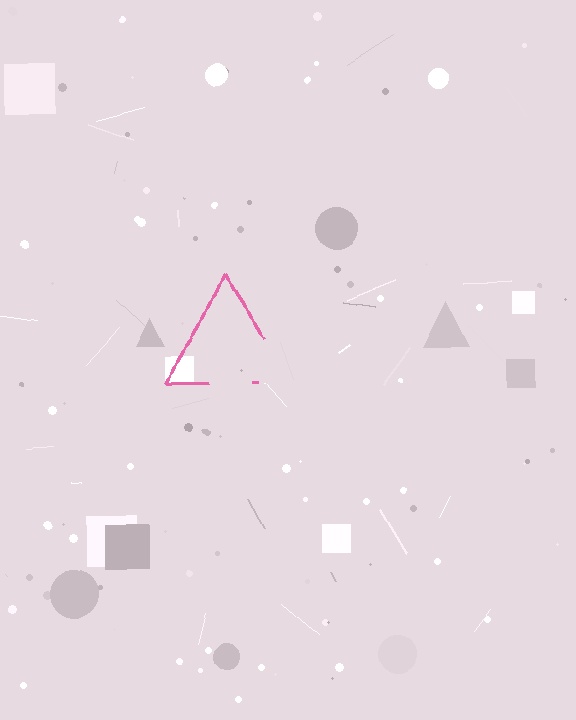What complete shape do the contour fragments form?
The contour fragments form a triangle.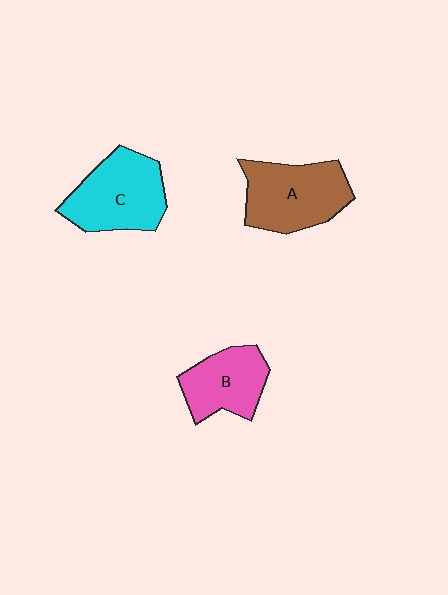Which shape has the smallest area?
Shape B (pink).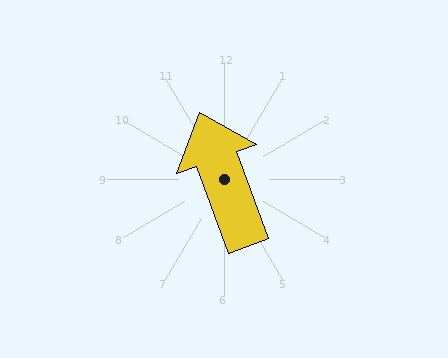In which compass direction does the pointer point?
North.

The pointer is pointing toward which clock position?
Roughly 11 o'clock.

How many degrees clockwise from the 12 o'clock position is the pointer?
Approximately 340 degrees.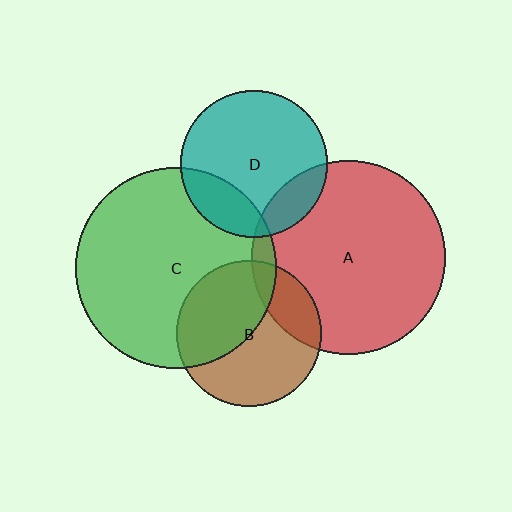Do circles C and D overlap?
Yes.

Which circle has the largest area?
Circle C (green).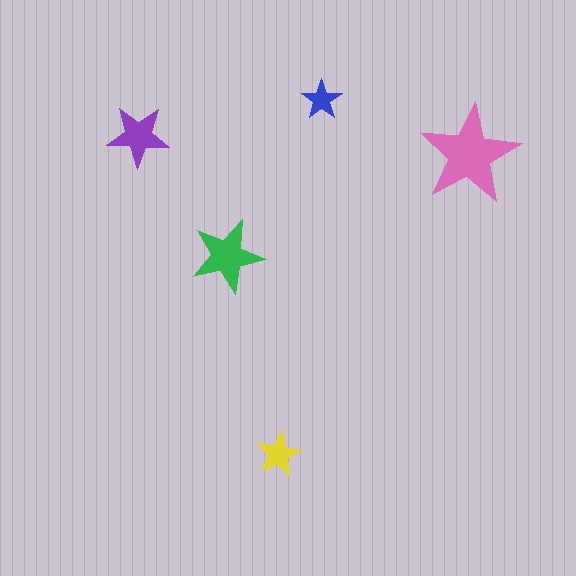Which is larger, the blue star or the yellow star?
The yellow one.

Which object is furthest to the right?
The pink star is rightmost.